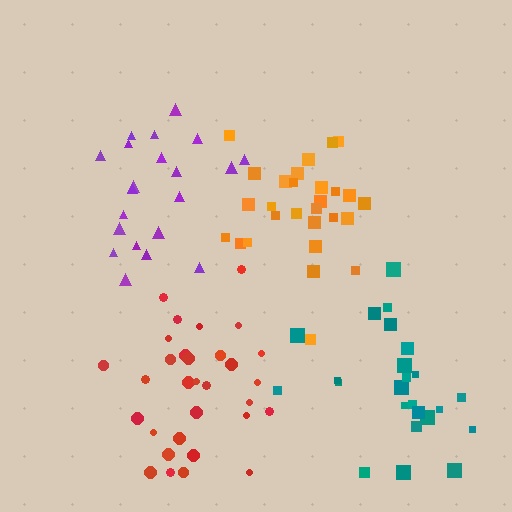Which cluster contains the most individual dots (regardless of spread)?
Red (31).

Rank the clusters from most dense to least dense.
orange, red, purple, teal.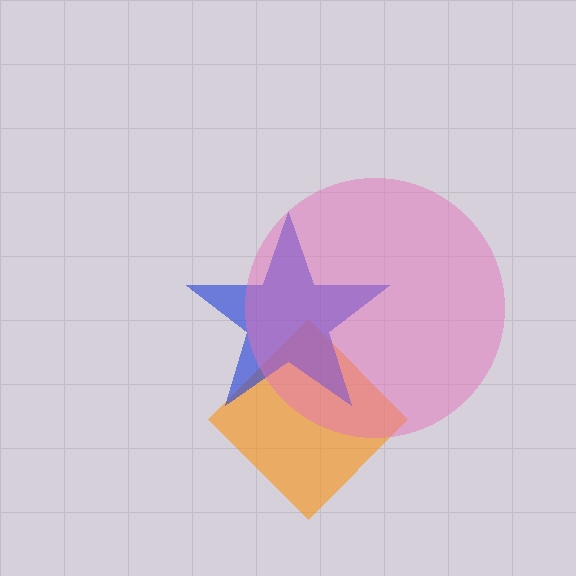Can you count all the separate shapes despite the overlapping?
Yes, there are 3 separate shapes.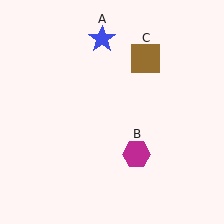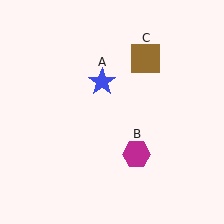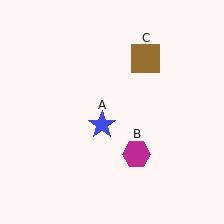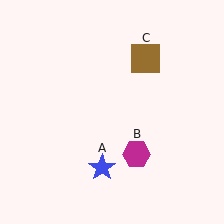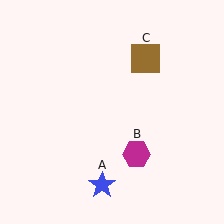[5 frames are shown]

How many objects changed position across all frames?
1 object changed position: blue star (object A).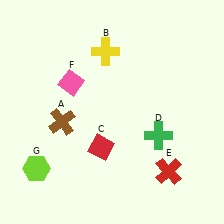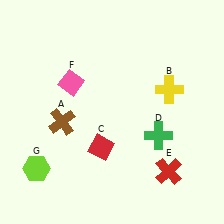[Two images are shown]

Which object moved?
The yellow cross (B) moved right.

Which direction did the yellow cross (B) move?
The yellow cross (B) moved right.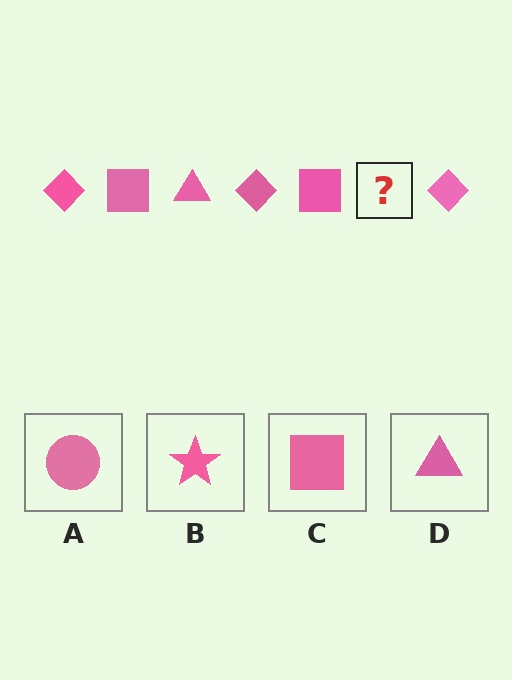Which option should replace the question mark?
Option D.